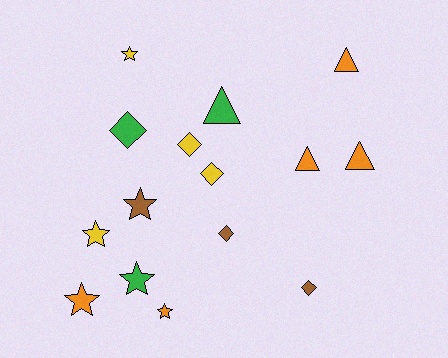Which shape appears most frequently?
Star, with 6 objects.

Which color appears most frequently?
Orange, with 5 objects.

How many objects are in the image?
There are 15 objects.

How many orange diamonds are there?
There are no orange diamonds.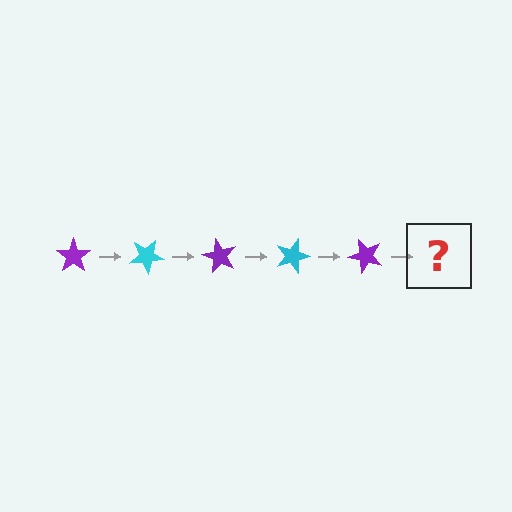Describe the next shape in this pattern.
It should be a cyan star, rotated 150 degrees from the start.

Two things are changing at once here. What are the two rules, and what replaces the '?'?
The two rules are that it rotates 30 degrees each step and the color cycles through purple and cyan. The '?' should be a cyan star, rotated 150 degrees from the start.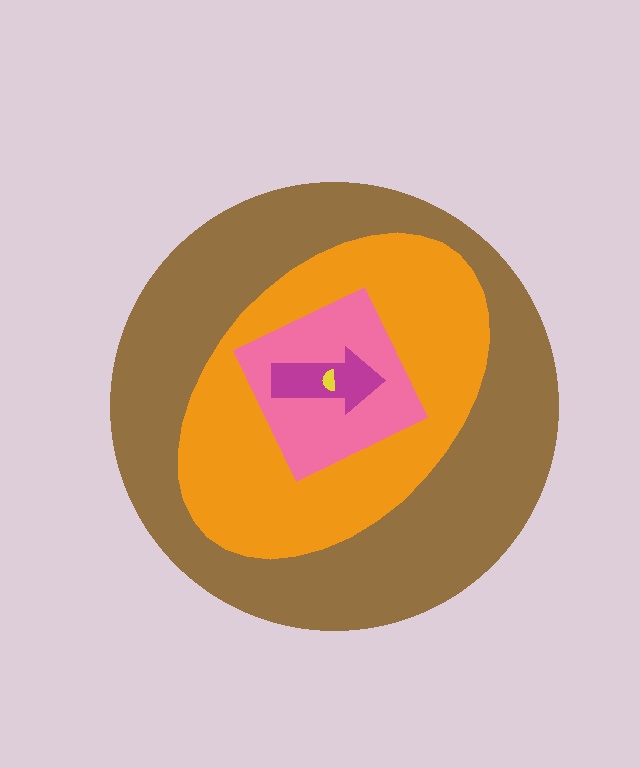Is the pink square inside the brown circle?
Yes.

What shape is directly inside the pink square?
The magenta arrow.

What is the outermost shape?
The brown circle.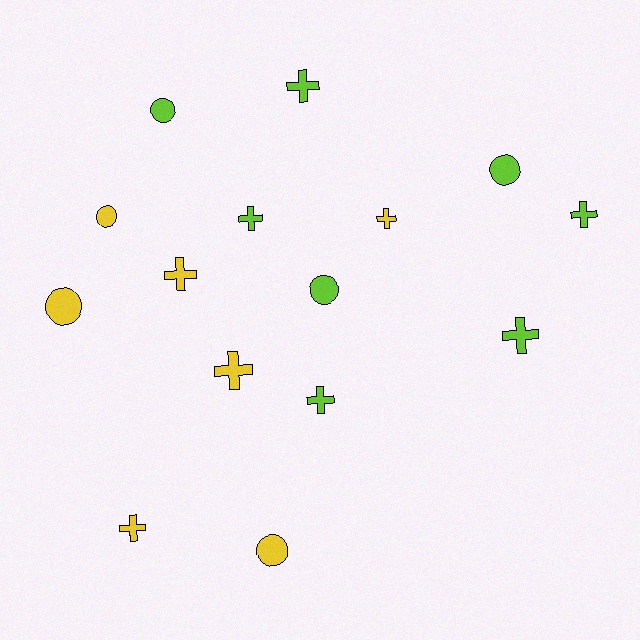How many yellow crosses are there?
There are 4 yellow crosses.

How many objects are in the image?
There are 15 objects.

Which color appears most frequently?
Lime, with 8 objects.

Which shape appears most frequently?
Cross, with 9 objects.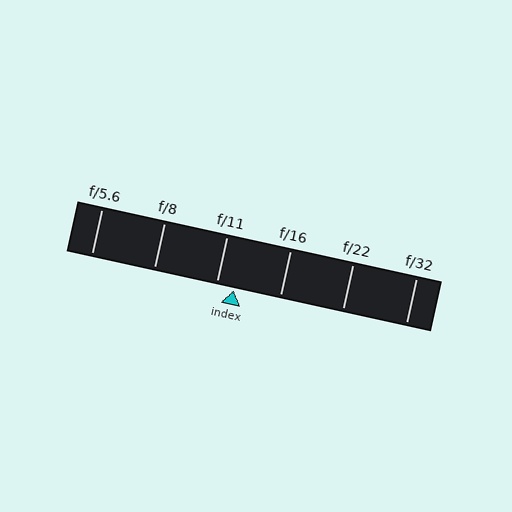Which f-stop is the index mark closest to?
The index mark is closest to f/11.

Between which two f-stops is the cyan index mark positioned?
The index mark is between f/11 and f/16.